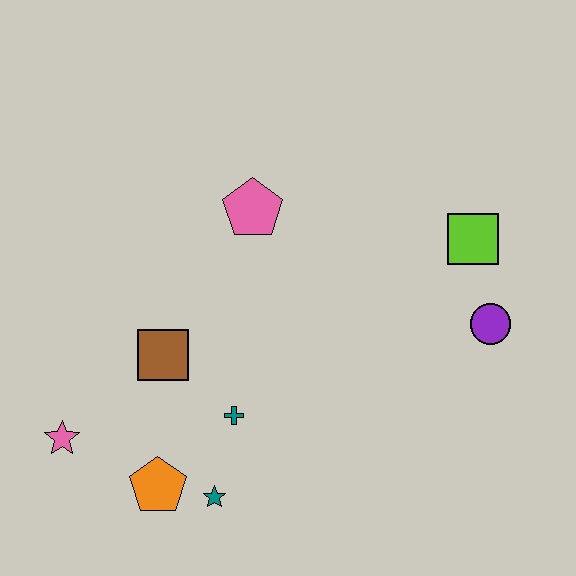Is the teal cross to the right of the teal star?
Yes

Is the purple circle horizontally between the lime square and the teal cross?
No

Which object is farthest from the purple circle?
The pink star is farthest from the purple circle.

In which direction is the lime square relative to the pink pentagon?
The lime square is to the right of the pink pentagon.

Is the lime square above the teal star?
Yes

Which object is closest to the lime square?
The purple circle is closest to the lime square.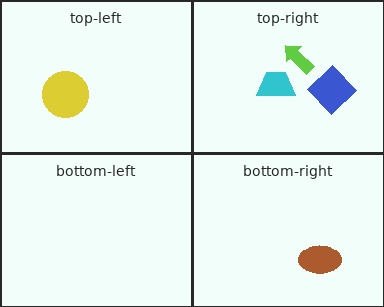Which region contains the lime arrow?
The top-right region.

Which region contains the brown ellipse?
The bottom-right region.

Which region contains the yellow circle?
The top-left region.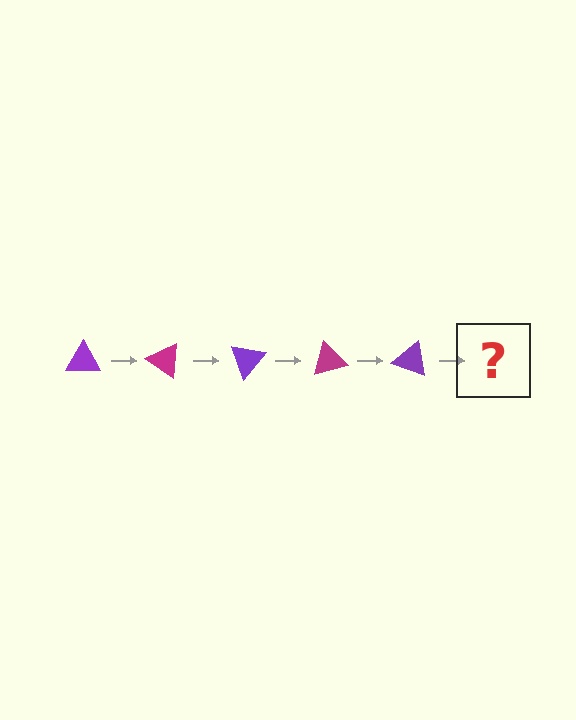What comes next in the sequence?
The next element should be a magenta triangle, rotated 175 degrees from the start.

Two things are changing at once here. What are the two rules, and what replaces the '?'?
The two rules are that it rotates 35 degrees each step and the color cycles through purple and magenta. The '?' should be a magenta triangle, rotated 175 degrees from the start.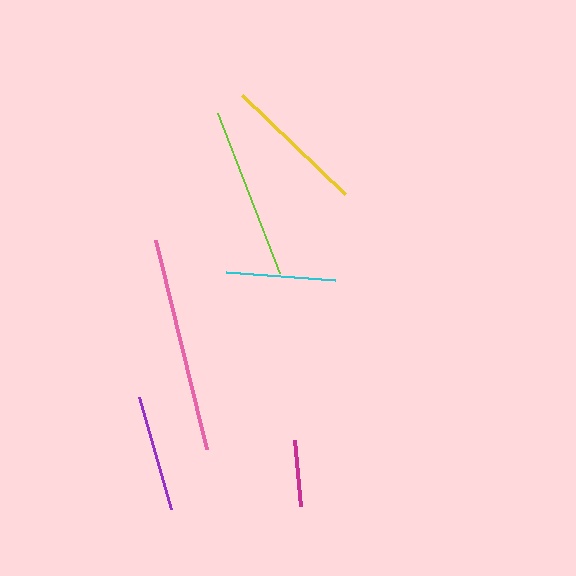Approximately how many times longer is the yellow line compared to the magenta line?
The yellow line is approximately 2.2 times the length of the magenta line.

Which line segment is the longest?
The pink line is the longest at approximately 215 pixels.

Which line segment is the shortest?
The magenta line is the shortest at approximately 66 pixels.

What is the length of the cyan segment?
The cyan segment is approximately 109 pixels long.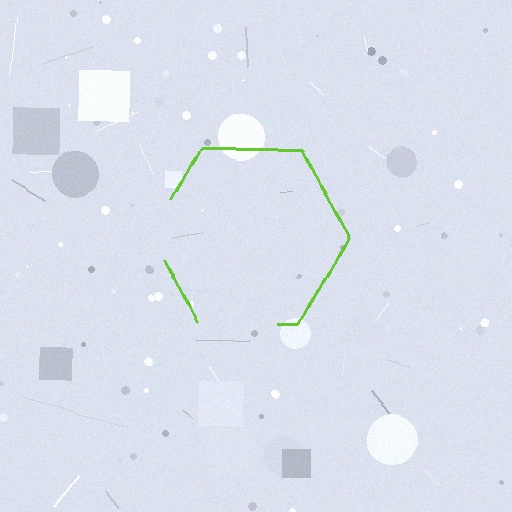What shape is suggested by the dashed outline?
The dashed outline suggests a hexagon.